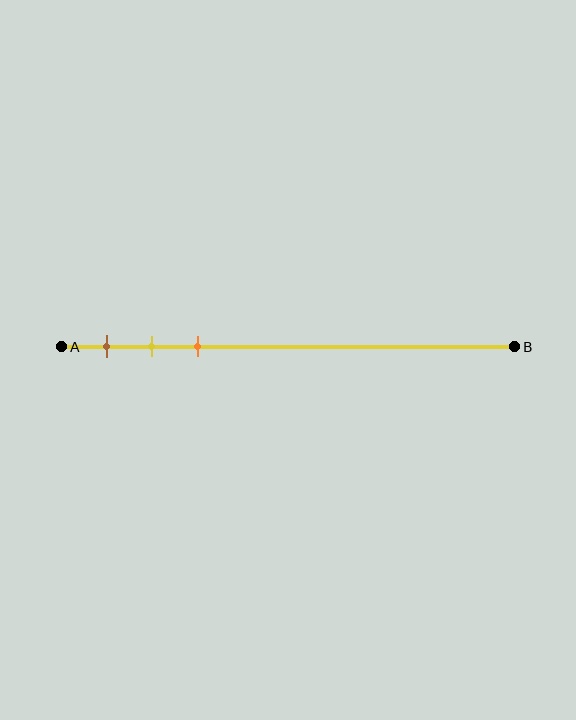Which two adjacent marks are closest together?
The yellow and orange marks are the closest adjacent pair.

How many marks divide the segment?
There are 3 marks dividing the segment.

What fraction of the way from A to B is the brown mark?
The brown mark is approximately 10% (0.1) of the way from A to B.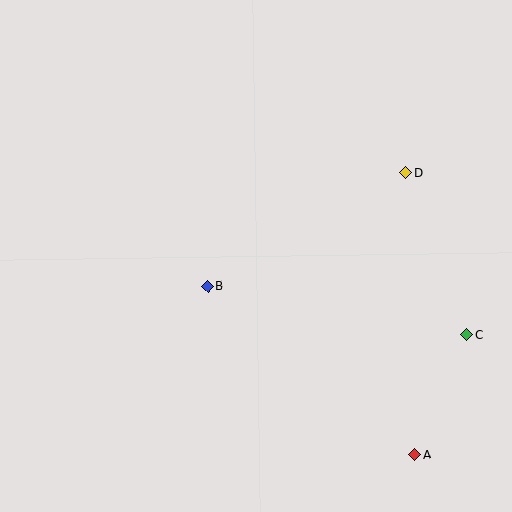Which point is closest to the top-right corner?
Point D is closest to the top-right corner.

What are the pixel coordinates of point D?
Point D is at (406, 173).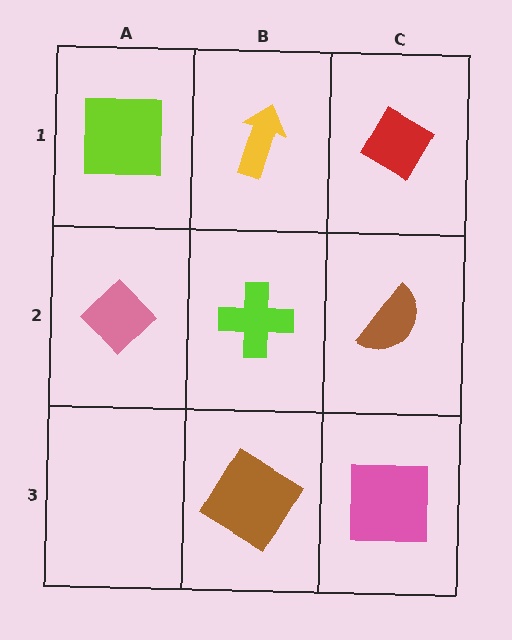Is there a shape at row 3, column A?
No, that cell is empty.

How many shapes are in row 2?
3 shapes.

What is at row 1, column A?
A lime square.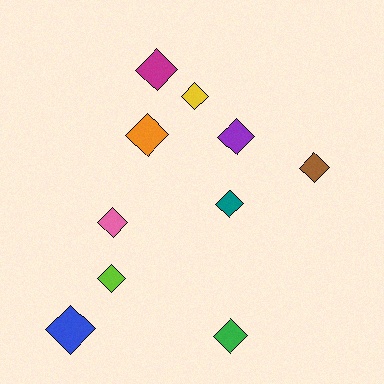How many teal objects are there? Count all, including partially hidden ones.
There is 1 teal object.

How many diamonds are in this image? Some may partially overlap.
There are 10 diamonds.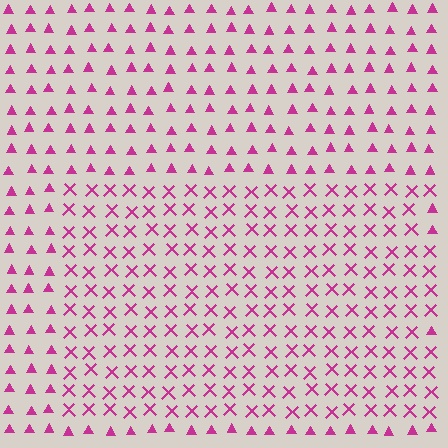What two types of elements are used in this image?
The image uses X marks inside the rectangle region and triangles outside it.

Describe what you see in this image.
The image is filled with small magenta elements arranged in a uniform grid. A rectangle-shaped region contains X marks, while the surrounding area contains triangles. The boundary is defined purely by the change in element shape.